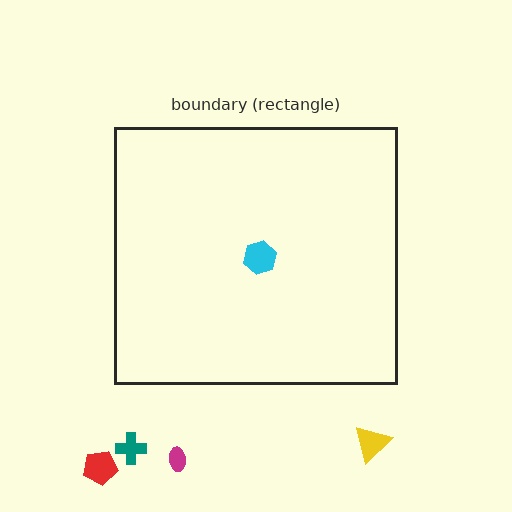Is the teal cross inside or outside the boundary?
Outside.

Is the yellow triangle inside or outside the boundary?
Outside.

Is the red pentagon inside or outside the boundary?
Outside.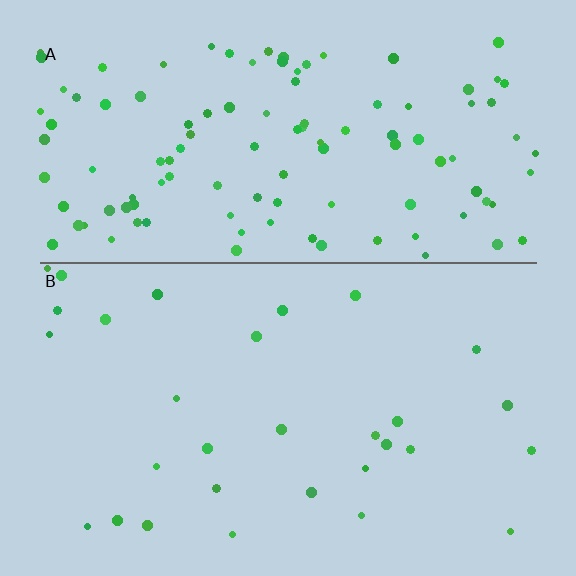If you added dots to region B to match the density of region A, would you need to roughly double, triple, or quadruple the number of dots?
Approximately quadruple.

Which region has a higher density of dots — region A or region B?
A (the top).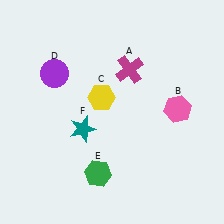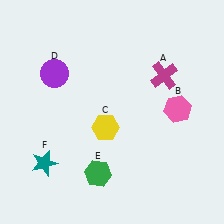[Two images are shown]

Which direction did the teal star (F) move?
The teal star (F) moved left.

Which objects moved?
The objects that moved are: the magenta cross (A), the yellow hexagon (C), the teal star (F).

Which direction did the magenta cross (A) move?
The magenta cross (A) moved right.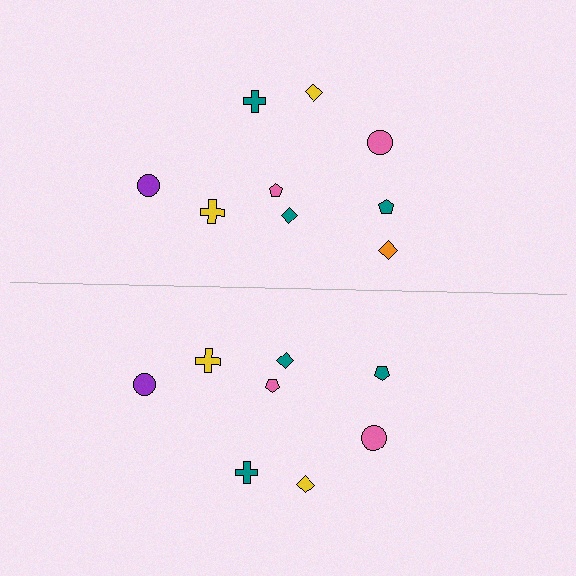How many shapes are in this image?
There are 17 shapes in this image.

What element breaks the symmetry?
A orange diamond is missing from the bottom side.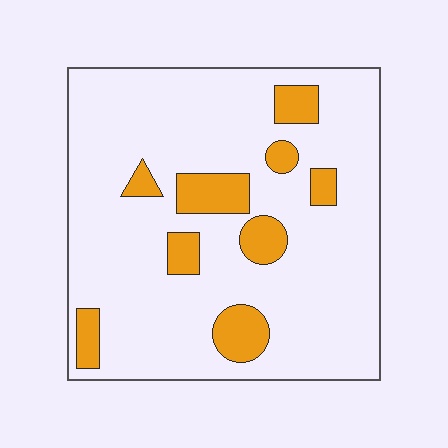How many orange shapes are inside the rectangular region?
9.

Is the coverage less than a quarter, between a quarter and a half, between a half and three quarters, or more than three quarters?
Less than a quarter.